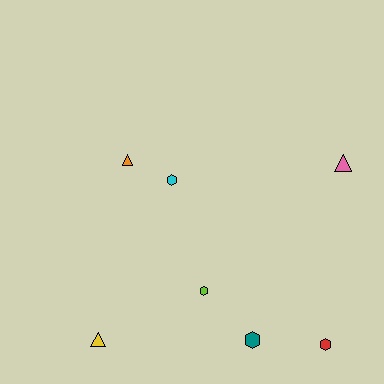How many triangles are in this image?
There are 3 triangles.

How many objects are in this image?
There are 7 objects.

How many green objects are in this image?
There are no green objects.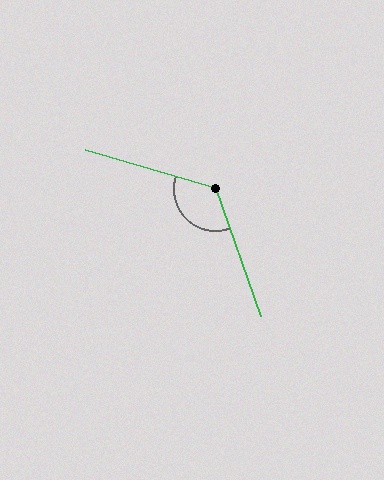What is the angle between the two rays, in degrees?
Approximately 126 degrees.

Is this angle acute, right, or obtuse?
It is obtuse.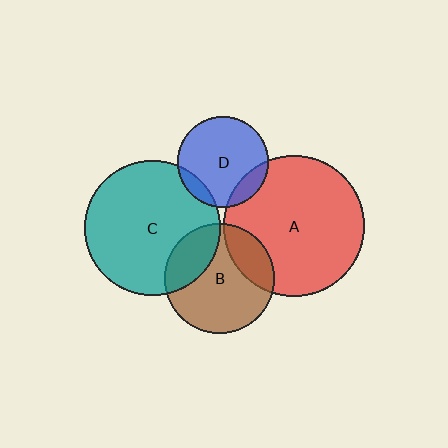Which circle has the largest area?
Circle A (red).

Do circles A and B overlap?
Yes.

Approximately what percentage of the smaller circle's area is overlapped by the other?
Approximately 20%.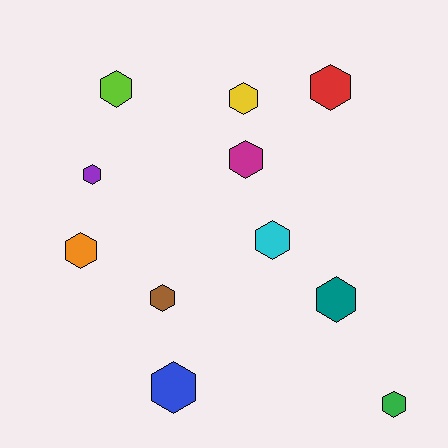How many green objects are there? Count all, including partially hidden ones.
There is 1 green object.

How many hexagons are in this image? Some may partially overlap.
There are 11 hexagons.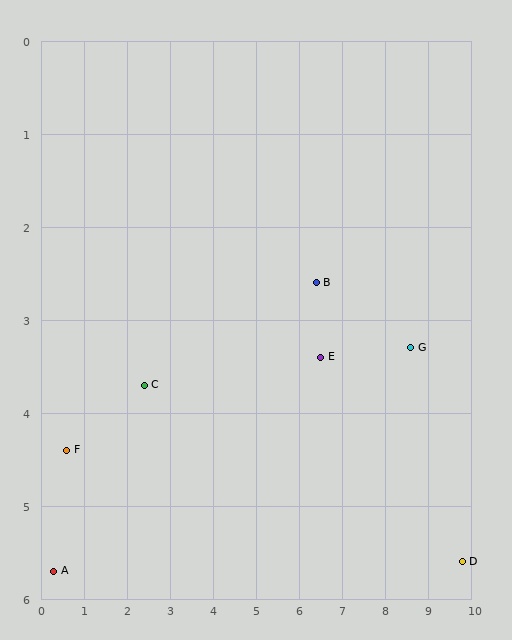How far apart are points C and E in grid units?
Points C and E are about 4.1 grid units apart.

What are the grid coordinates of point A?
Point A is at approximately (0.3, 5.7).